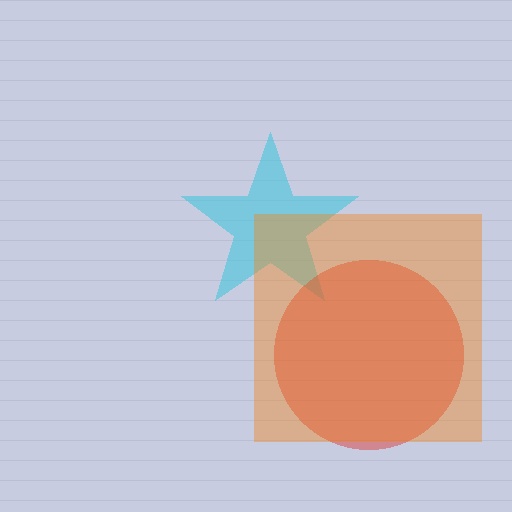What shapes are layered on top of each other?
The layered shapes are: a cyan star, a red circle, an orange square.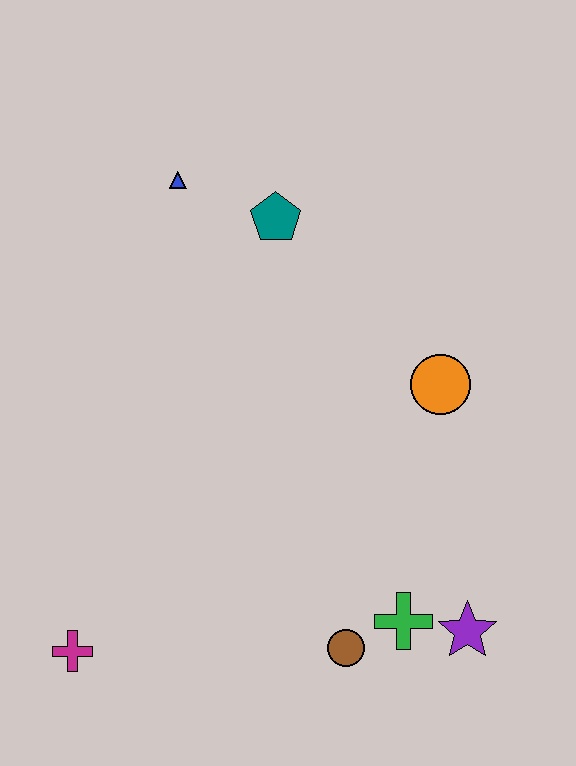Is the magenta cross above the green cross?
No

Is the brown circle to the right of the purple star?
No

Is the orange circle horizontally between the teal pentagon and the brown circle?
No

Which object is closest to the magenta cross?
The brown circle is closest to the magenta cross.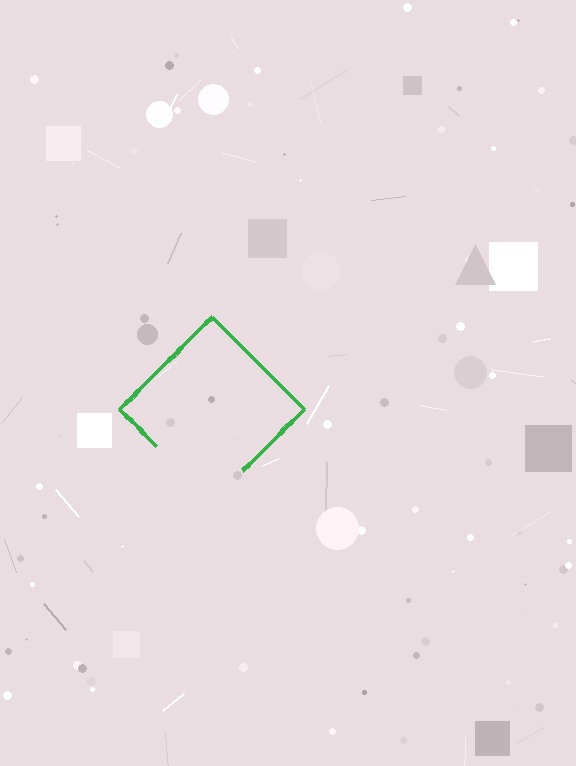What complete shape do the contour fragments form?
The contour fragments form a diamond.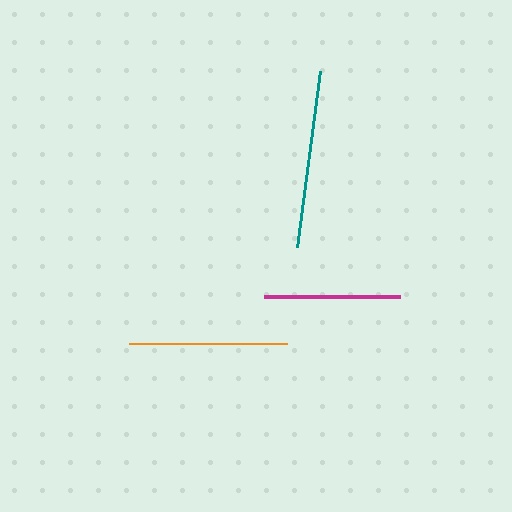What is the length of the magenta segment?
The magenta segment is approximately 136 pixels long.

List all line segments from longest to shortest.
From longest to shortest: teal, orange, magenta.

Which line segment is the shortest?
The magenta line is the shortest at approximately 136 pixels.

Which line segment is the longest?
The teal line is the longest at approximately 177 pixels.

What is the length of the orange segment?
The orange segment is approximately 158 pixels long.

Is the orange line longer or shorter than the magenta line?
The orange line is longer than the magenta line.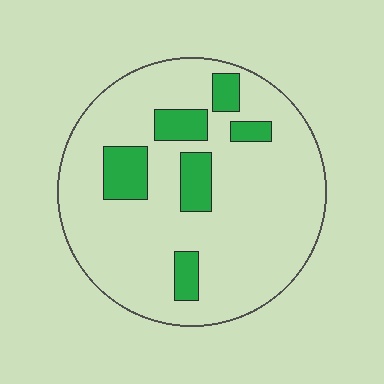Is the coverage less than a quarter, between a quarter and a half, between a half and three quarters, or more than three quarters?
Less than a quarter.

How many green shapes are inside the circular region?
6.